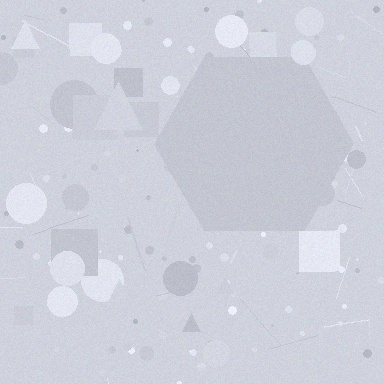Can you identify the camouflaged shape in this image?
The camouflaged shape is a hexagon.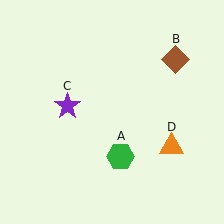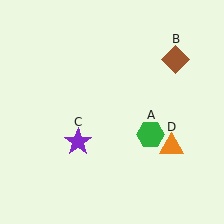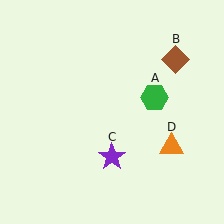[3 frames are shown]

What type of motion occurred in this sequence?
The green hexagon (object A), purple star (object C) rotated counterclockwise around the center of the scene.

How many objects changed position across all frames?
2 objects changed position: green hexagon (object A), purple star (object C).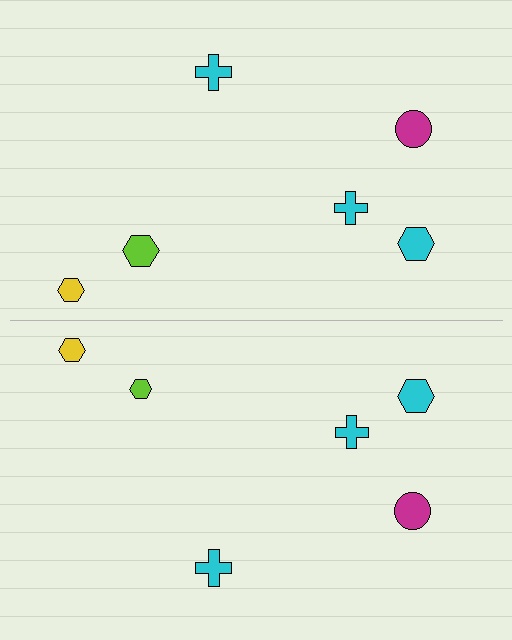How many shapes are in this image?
There are 12 shapes in this image.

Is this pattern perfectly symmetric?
No, the pattern is not perfectly symmetric. The lime hexagon on the bottom side has a different size than its mirror counterpart.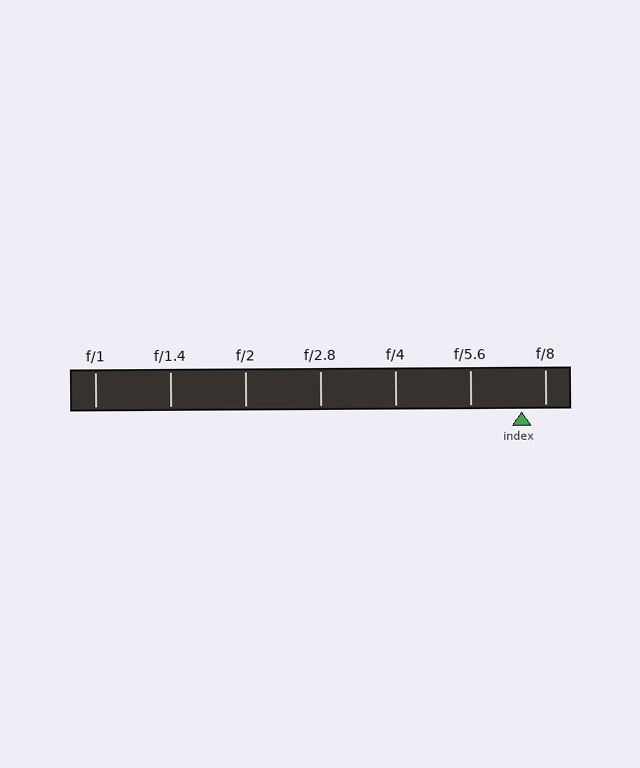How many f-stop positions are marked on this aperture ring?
There are 7 f-stop positions marked.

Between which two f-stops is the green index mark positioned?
The index mark is between f/5.6 and f/8.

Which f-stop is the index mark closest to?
The index mark is closest to f/8.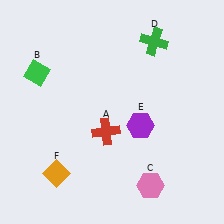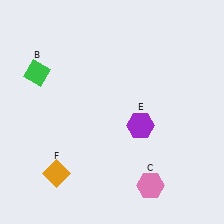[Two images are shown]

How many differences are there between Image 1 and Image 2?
There are 2 differences between the two images.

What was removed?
The red cross (A), the green cross (D) were removed in Image 2.